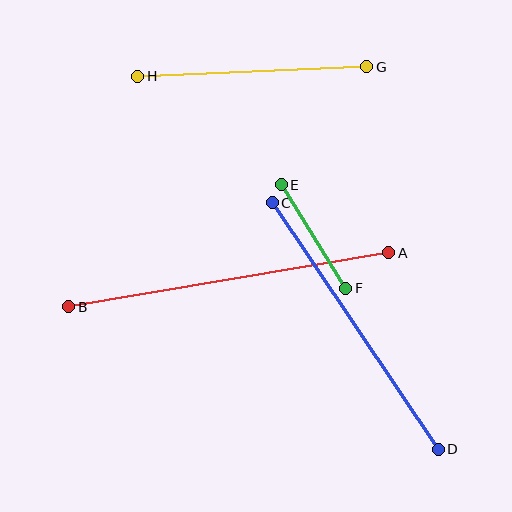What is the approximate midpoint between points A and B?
The midpoint is at approximately (229, 280) pixels.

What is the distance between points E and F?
The distance is approximately 122 pixels.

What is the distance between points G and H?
The distance is approximately 229 pixels.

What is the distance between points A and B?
The distance is approximately 325 pixels.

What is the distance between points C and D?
The distance is approximately 297 pixels.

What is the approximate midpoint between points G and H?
The midpoint is at approximately (252, 71) pixels.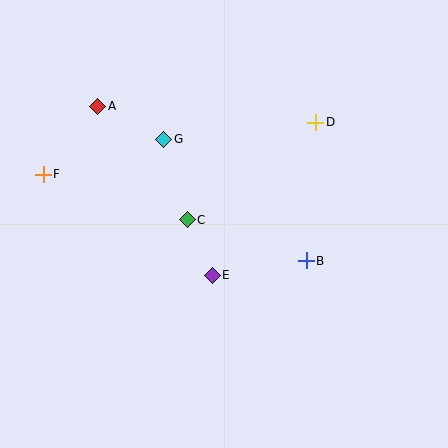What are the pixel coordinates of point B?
Point B is at (306, 261).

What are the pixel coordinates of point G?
Point G is at (164, 139).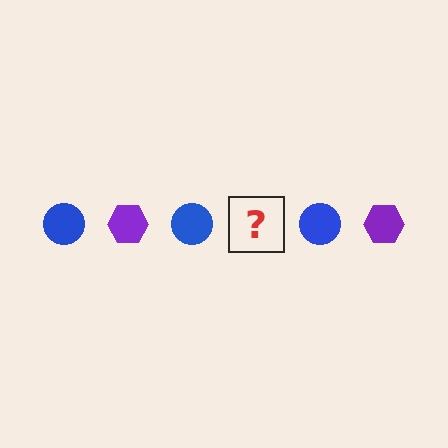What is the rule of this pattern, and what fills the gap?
The rule is that the pattern alternates between blue circle and purple hexagon. The gap should be filled with a purple hexagon.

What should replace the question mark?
The question mark should be replaced with a purple hexagon.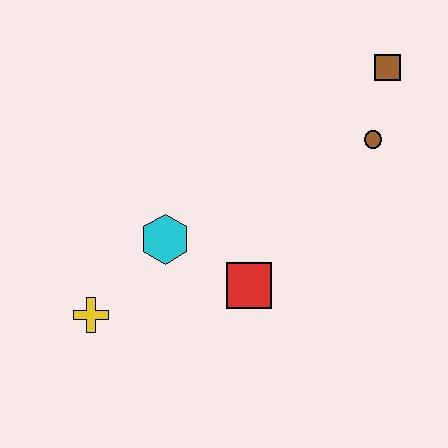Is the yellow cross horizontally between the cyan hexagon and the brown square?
No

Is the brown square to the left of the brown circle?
No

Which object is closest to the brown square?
The brown circle is closest to the brown square.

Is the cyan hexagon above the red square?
Yes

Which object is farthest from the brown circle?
The yellow cross is farthest from the brown circle.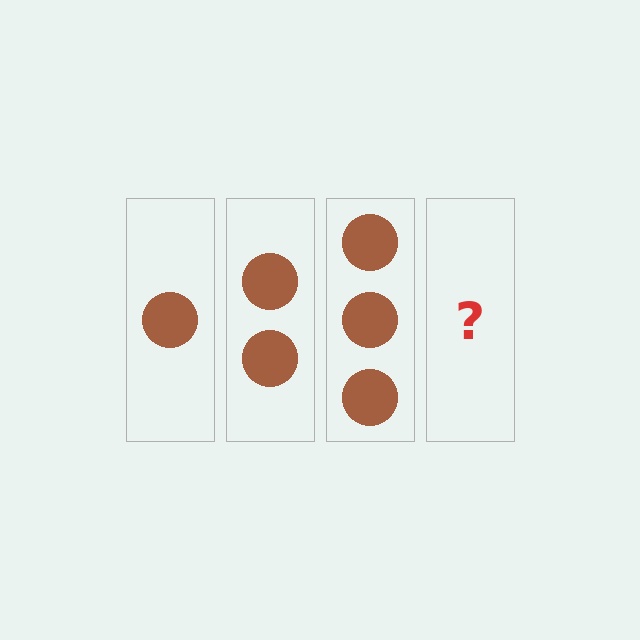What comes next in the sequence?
The next element should be 4 circles.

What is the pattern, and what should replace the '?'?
The pattern is that each step adds one more circle. The '?' should be 4 circles.